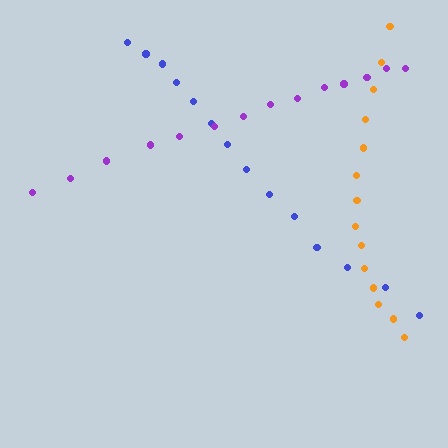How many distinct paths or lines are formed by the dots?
There are 3 distinct paths.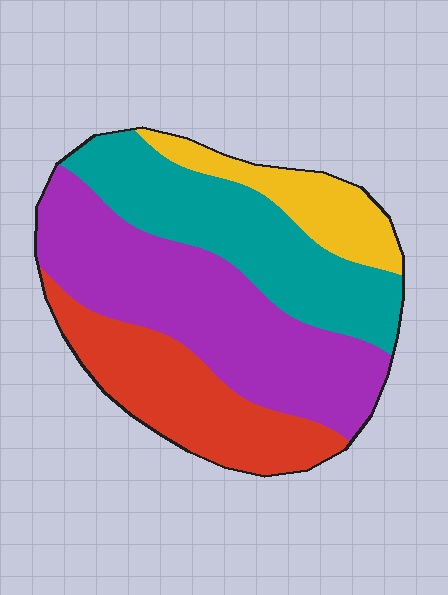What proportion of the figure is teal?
Teal covers around 30% of the figure.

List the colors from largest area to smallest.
From largest to smallest: purple, teal, red, yellow.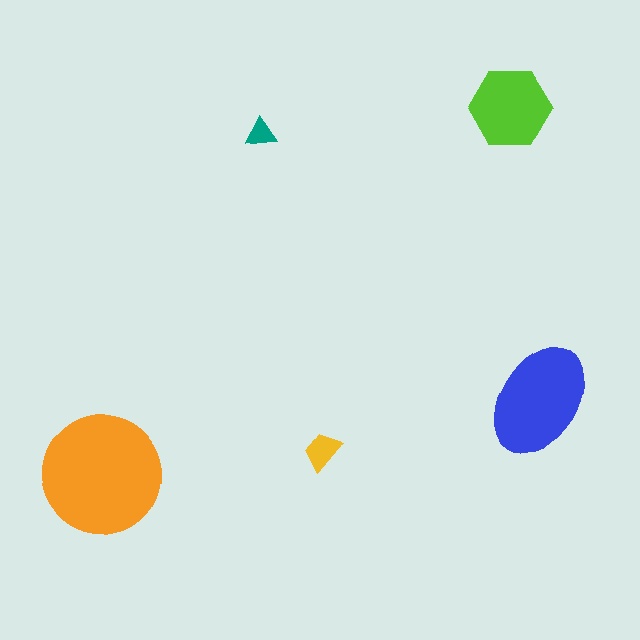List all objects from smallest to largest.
The teal triangle, the yellow trapezoid, the lime hexagon, the blue ellipse, the orange circle.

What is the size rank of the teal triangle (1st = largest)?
5th.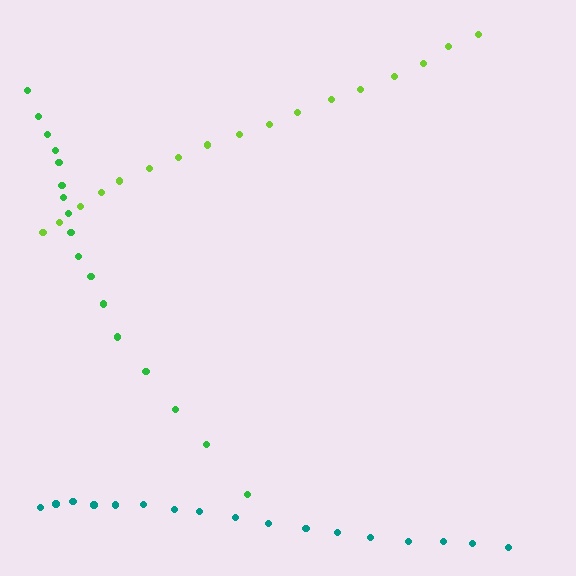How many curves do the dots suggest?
There are 3 distinct paths.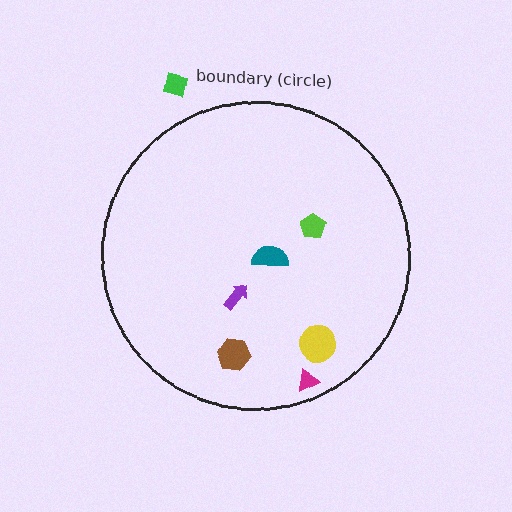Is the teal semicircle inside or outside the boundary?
Inside.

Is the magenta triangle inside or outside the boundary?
Inside.